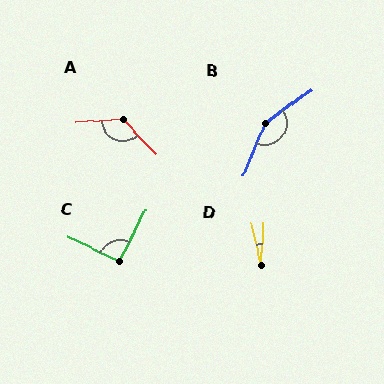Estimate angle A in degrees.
Approximately 130 degrees.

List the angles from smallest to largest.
D (16°), C (91°), A (130°), B (148°).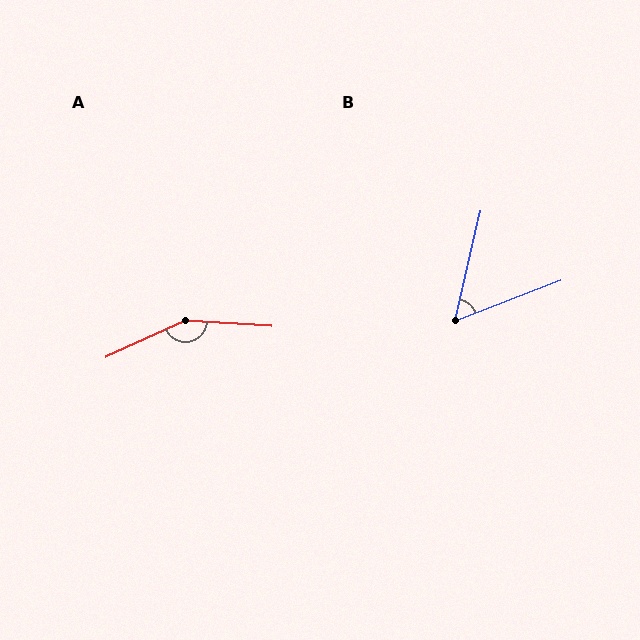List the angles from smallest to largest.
B (56°), A (152°).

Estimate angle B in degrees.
Approximately 56 degrees.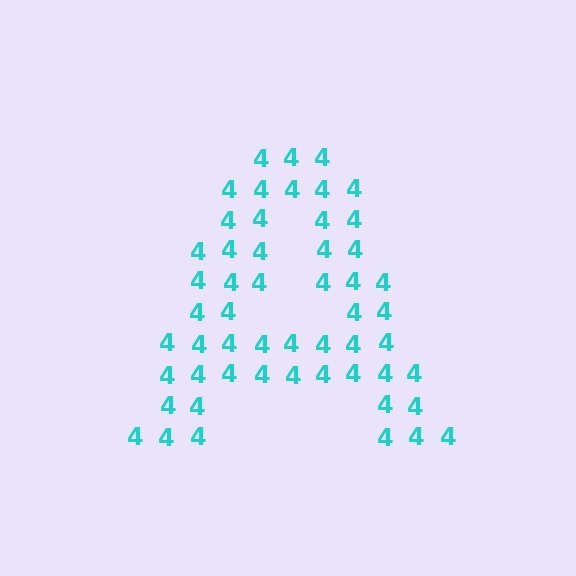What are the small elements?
The small elements are digit 4's.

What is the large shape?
The large shape is the letter A.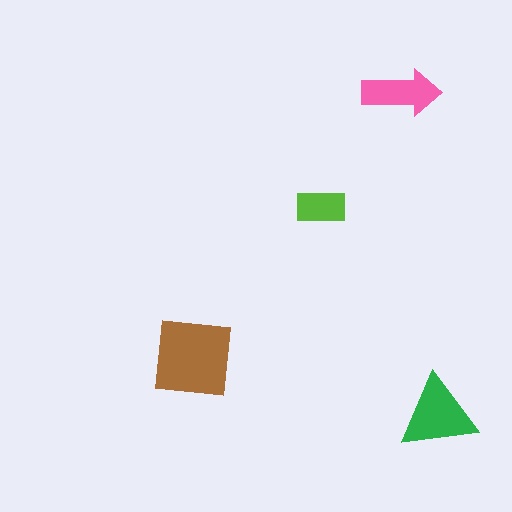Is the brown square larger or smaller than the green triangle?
Larger.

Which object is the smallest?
The lime rectangle.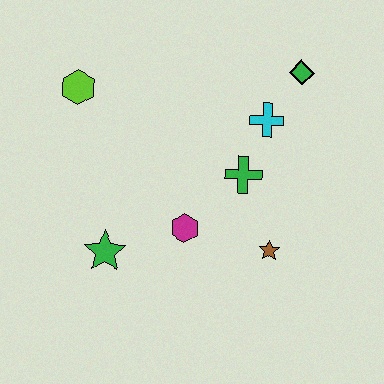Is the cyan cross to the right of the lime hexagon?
Yes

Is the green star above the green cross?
No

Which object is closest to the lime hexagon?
The green star is closest to the lime hexagon.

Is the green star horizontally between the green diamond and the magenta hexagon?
No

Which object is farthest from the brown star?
The lime hexagon is farthest from the brown star.